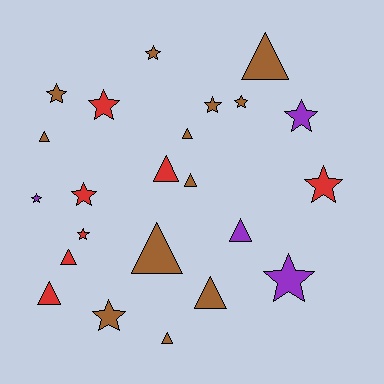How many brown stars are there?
There are 5 brown stars.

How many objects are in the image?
There are 23 objects.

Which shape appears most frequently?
Star, with 12 objects.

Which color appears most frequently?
Brown, with 12 objects.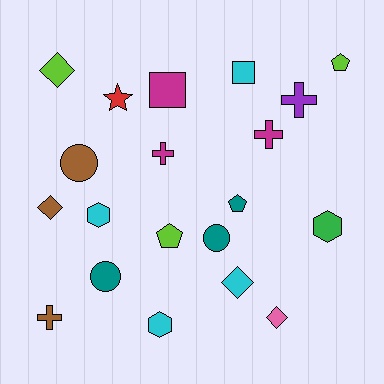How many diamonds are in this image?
There are 4 diamonds.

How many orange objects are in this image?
There are no orange objects.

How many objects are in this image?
There are 20 objects.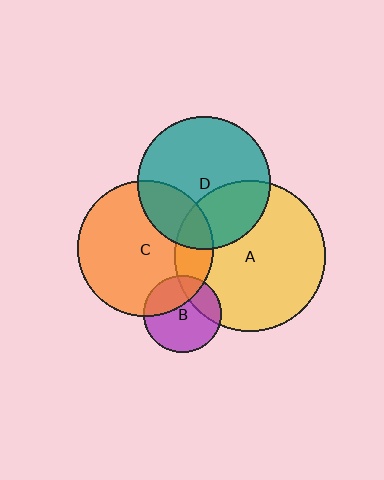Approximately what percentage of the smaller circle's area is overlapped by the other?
Approximately 25%.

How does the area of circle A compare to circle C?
Approximately 1.2 times.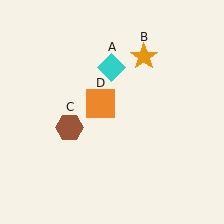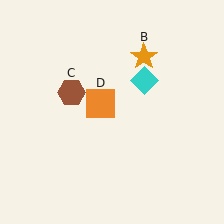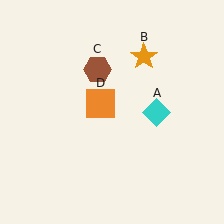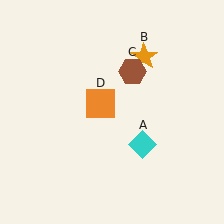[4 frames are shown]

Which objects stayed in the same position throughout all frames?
Orange star (object B) and orange square (object D) remained stationary.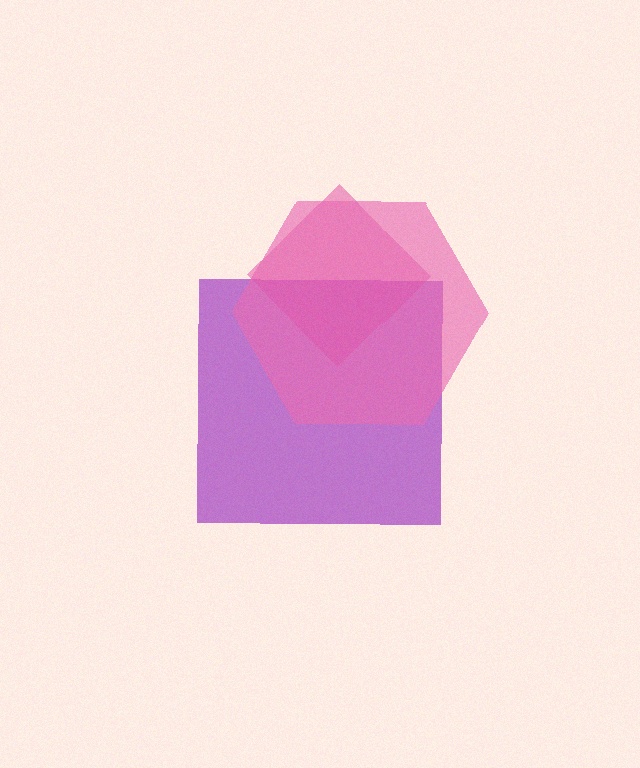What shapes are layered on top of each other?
The layered shapes are: a purple square, a magenta diamond, a pink hexagon.